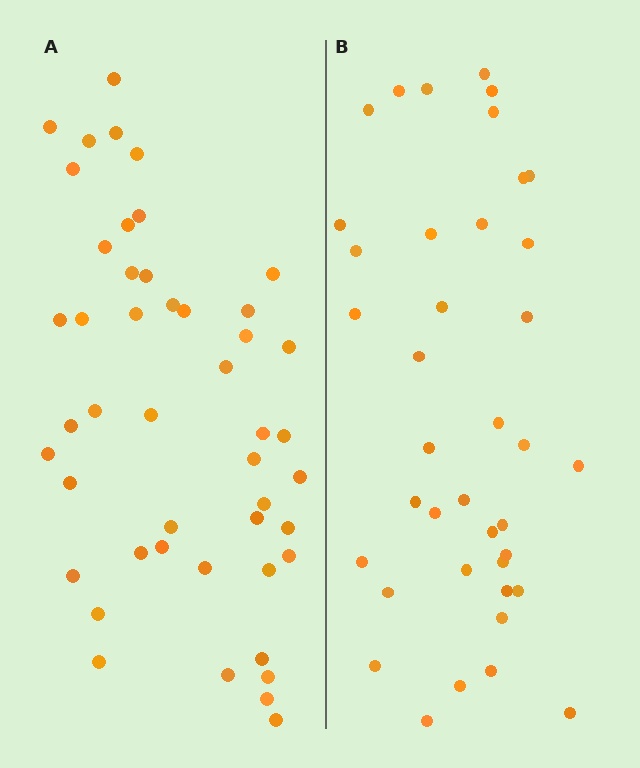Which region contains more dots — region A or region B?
Region A (the left region) has more dots.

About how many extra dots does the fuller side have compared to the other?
Region A has roughly 8 or so more dots than region B.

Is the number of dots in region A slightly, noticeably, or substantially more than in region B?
Region A has only slightly more — the two regions are fairly close. The ratio is roughly 1.2 to 1.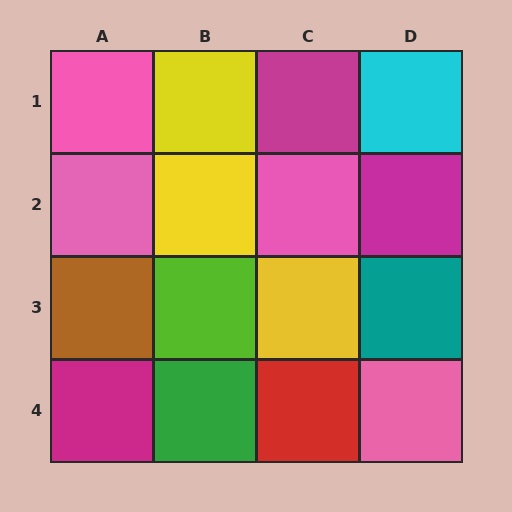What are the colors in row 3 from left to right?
Brown, lime, yellow, teal.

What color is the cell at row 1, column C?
Magenta.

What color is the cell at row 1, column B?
Yellow.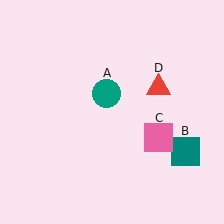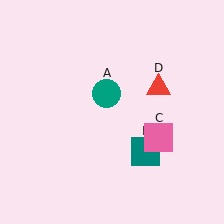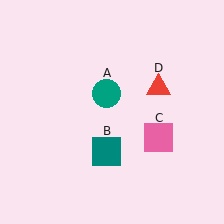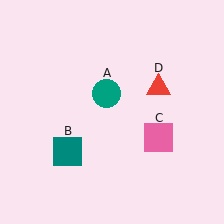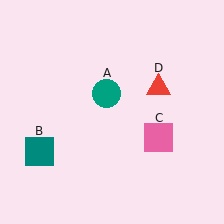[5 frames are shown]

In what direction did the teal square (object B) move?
The teal square (object B) moved left.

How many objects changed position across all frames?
1 object changed position: teal square (object B).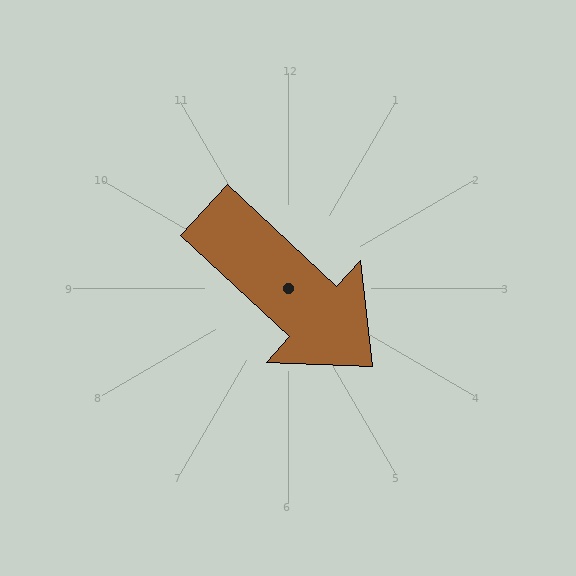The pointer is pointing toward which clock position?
Roughly 4 o'clock.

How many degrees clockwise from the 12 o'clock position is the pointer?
Approximately 133 degrees.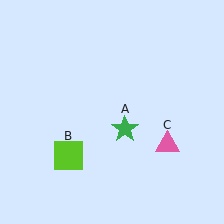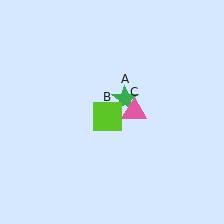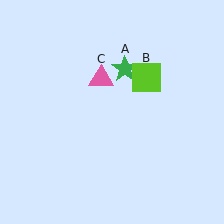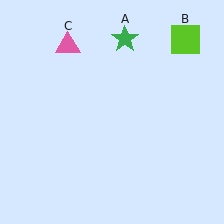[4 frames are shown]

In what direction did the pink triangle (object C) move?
The pink triangle (object C) moved up and to the left.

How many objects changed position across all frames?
3 objects changed position: green star (object A), lime square (object B), pink triangle (object C).